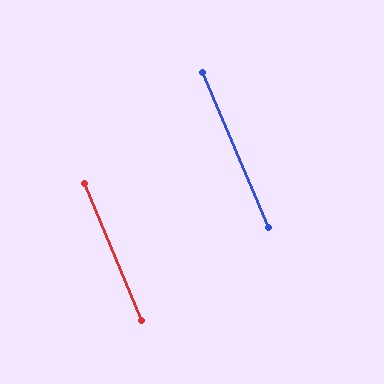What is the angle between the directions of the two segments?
Approximately 0 degrees.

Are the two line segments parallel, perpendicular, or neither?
Parallel — their directions differ by only 0.4°.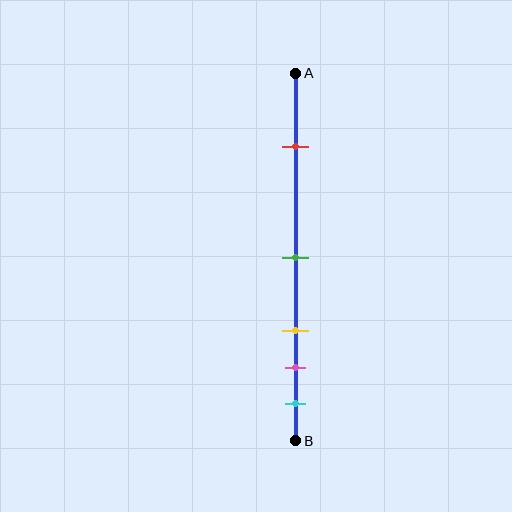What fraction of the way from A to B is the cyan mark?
The cyan mark is approximately 90% (0.9) of the way from A to B.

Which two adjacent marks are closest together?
The pink and cyan marks are the closest adjacent pair.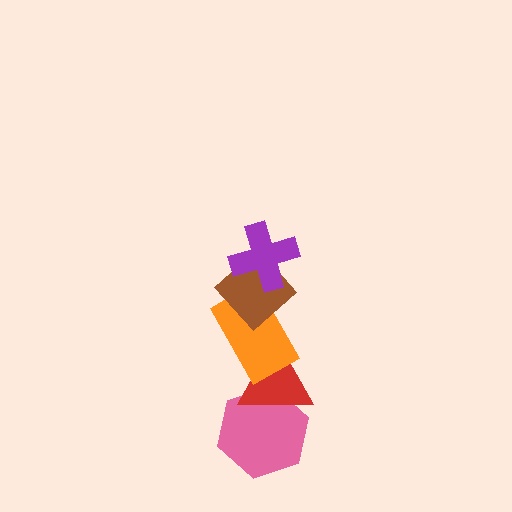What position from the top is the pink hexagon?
The pink hexagon is 5th from the top.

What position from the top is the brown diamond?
The brown diamond is 2nd from the top.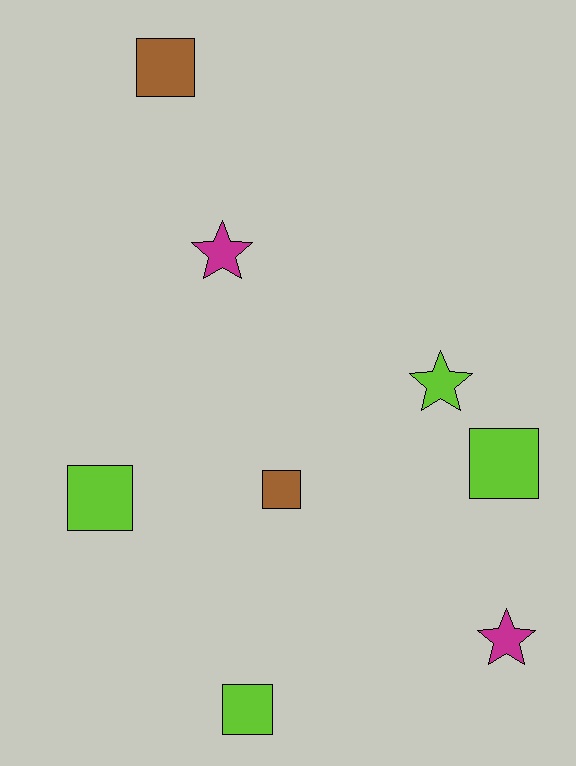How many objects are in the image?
There are 8 objects.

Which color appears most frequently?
Lime, with 4 objects.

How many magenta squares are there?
There are no magenta squares.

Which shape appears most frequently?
Square, with 5 objects.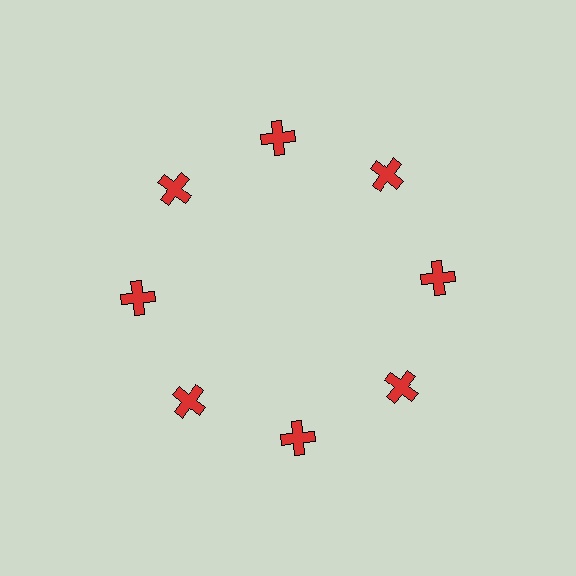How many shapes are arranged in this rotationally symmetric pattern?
There are 8 shapes, arranged in 8 groups of 1.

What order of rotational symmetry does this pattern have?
This pattern has 8-fold rotational symmetry.